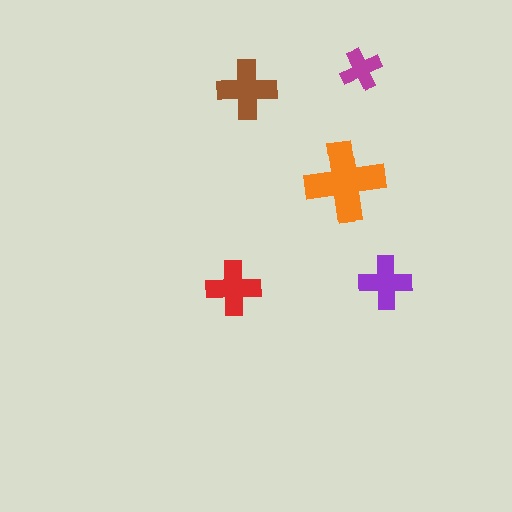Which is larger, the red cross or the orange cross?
The orange one.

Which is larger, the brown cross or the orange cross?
The orange one.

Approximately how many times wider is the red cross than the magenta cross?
About 1.5 times wider.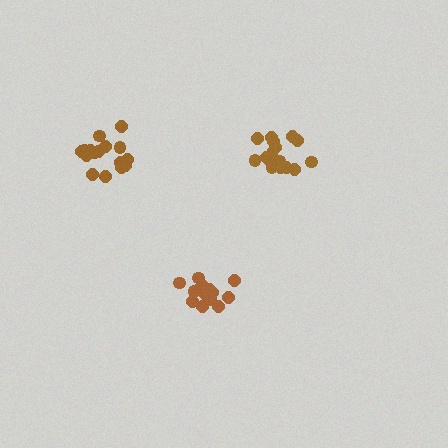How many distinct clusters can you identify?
There are 3 distinct clusters.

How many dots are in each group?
Group 1: 17 dots, Group 2: 16 dots, Group 3: 15 dots (48 total).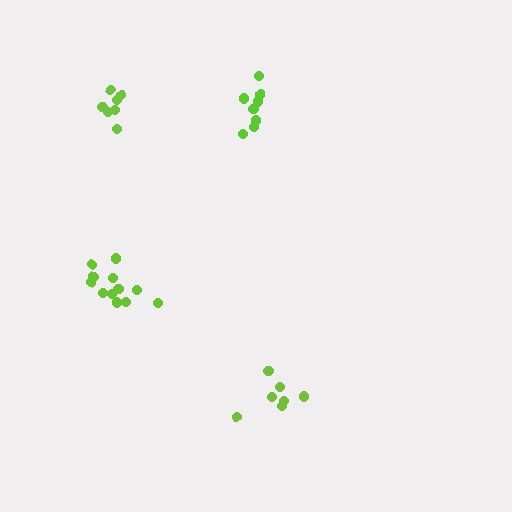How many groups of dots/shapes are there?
There are 4 groups.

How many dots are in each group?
Group 1: 8 dots, Group 2: 12 dots, Group 3: 7 dots, Group 4: 7 dots (34 total).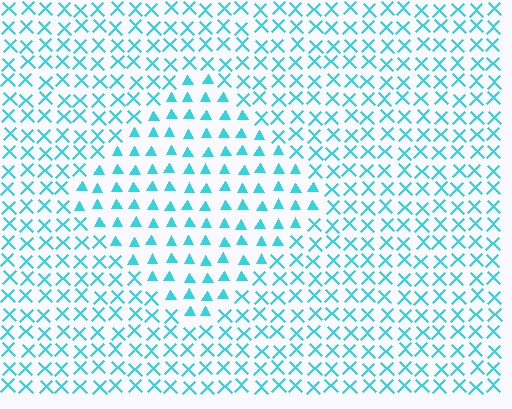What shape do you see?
I see a diamond.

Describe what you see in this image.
The image is filled with small cyan elements arranged in a uniform grid. A diamond-shaped region contains triangles, while the surrounding area contains X marks. The boundary is defined purely by the change in element shape.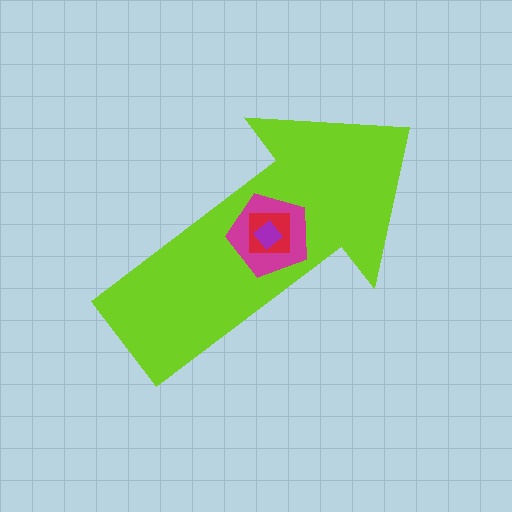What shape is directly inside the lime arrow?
The magenta pentagon.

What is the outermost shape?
The lime arrow.